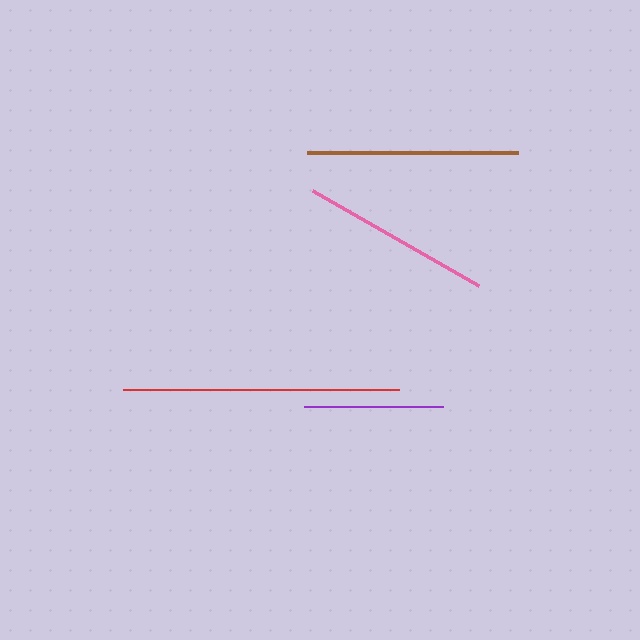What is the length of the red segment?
The red segment is approximately 276 pixels long.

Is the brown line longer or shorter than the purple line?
The brown line is longer than the purple line.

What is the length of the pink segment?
The pink segment is approximately 192 pixels long.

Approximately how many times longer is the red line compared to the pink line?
The red line is approximately 1.4 times the length of the pink line.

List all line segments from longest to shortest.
From longest to shortest: red, brown, pink, purple.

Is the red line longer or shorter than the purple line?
The red line is longer than the purple line.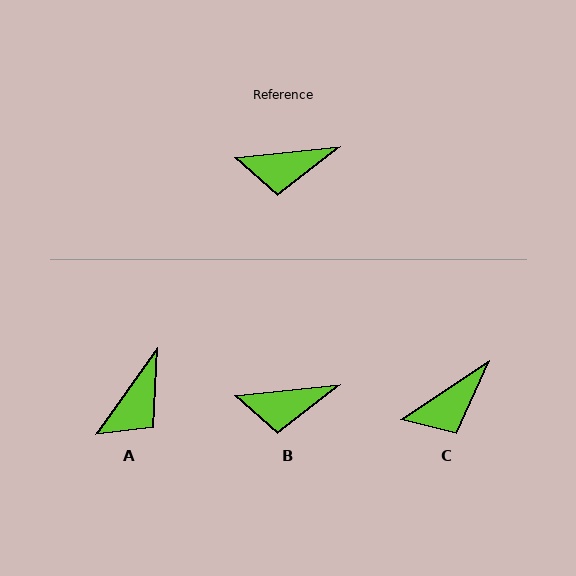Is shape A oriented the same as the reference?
No, it is off by about 49 degrees.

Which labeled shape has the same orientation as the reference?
B.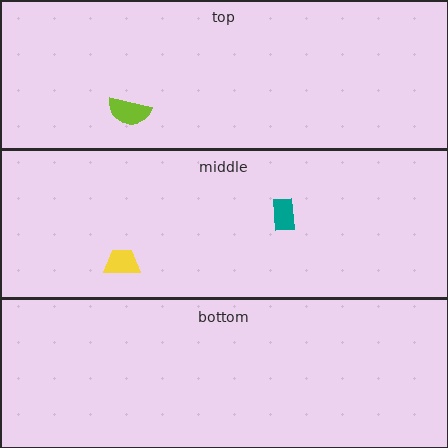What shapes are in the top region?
The lime semicircle.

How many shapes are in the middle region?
2.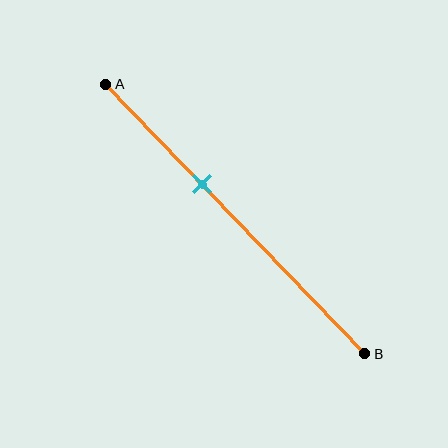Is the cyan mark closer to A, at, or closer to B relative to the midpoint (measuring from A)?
The cyan mark is closer to point A than the midpoint of segment AB.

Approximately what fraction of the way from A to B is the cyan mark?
The cyan mark is approximately 35% of the way from A to B.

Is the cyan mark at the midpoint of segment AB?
No, the mark is at about 35% from A, not at the 50% midpoint.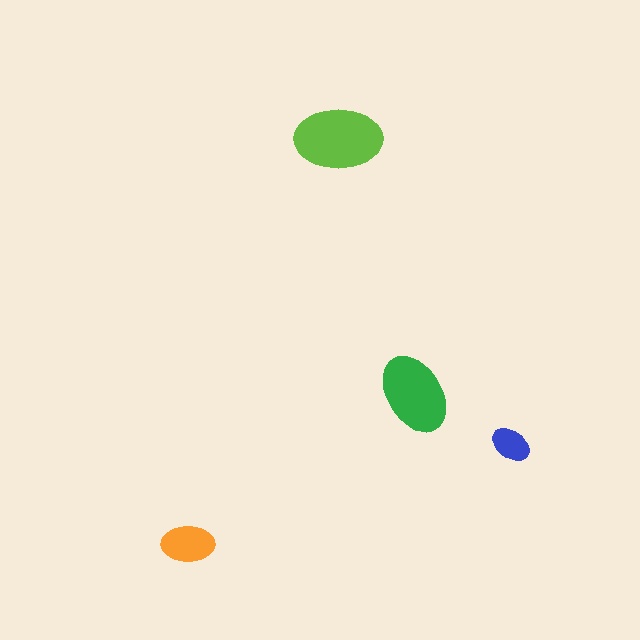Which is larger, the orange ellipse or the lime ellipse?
The lime one.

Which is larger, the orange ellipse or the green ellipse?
The green one.